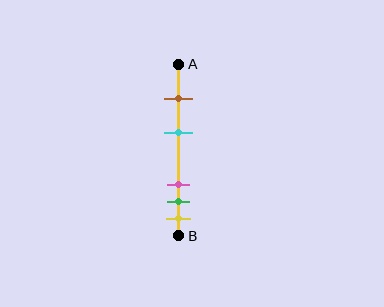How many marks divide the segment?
There are 5 marks dividing the segment.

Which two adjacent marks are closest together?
The green and yellow marks are the closest adjacent pair.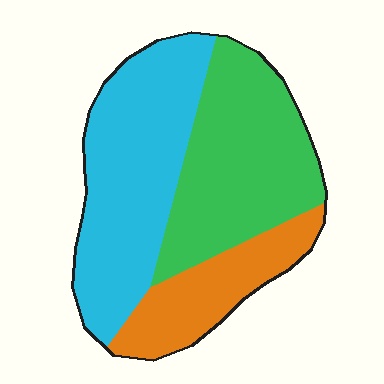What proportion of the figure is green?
Green covers around 40% of the figure.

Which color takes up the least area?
Orange, at roughly 20%.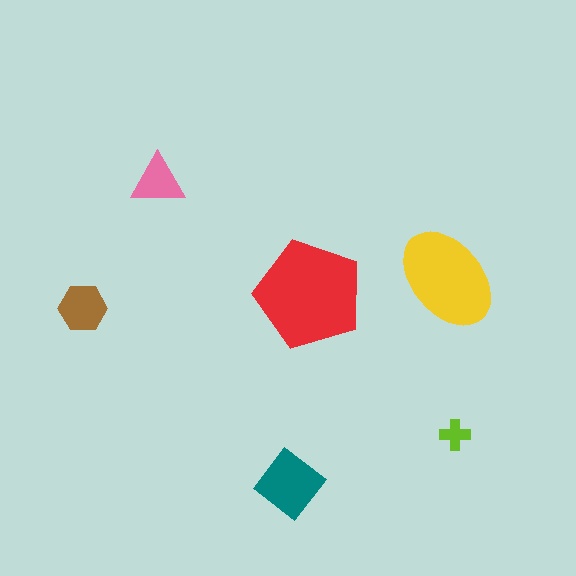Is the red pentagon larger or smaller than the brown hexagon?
Larger.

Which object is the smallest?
The lime cross.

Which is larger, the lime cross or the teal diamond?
The teal diamond.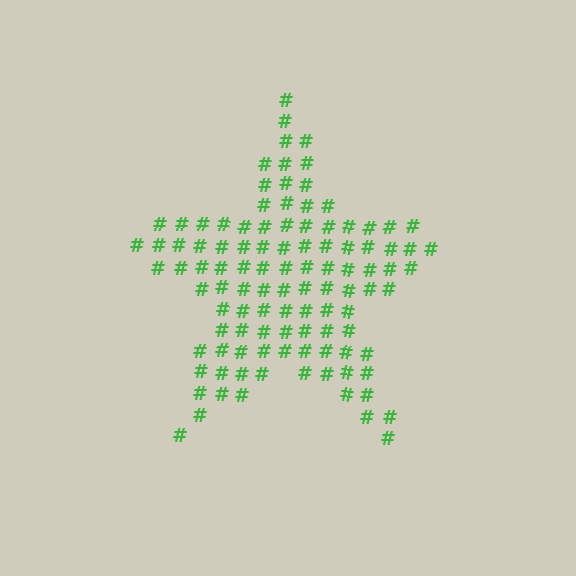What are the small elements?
The small elements are hash symbols.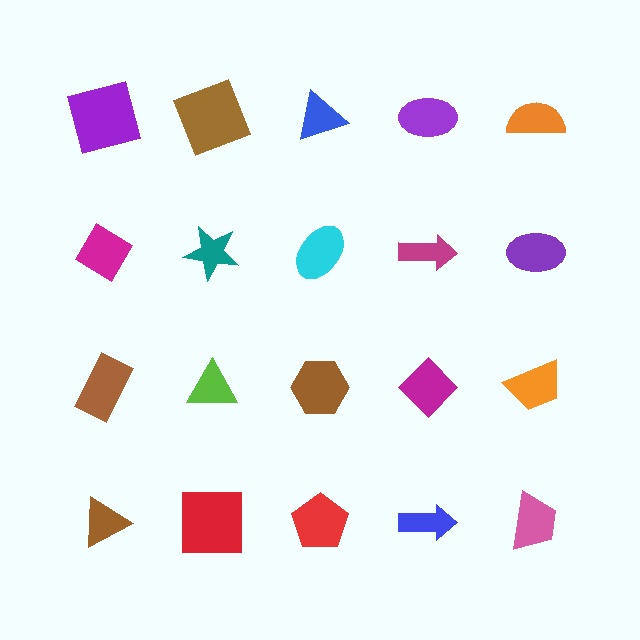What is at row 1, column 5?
An orange semicircle.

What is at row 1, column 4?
A purple ellipse.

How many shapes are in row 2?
5 shapes.